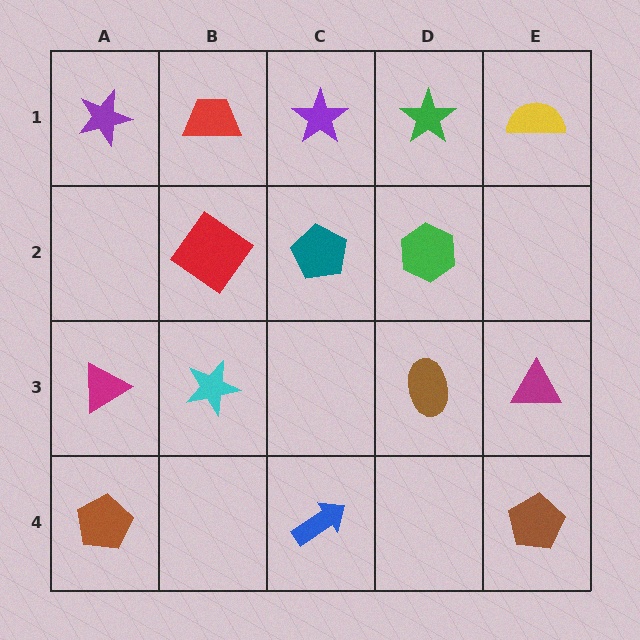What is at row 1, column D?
A green star.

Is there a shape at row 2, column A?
No, that cell is empty.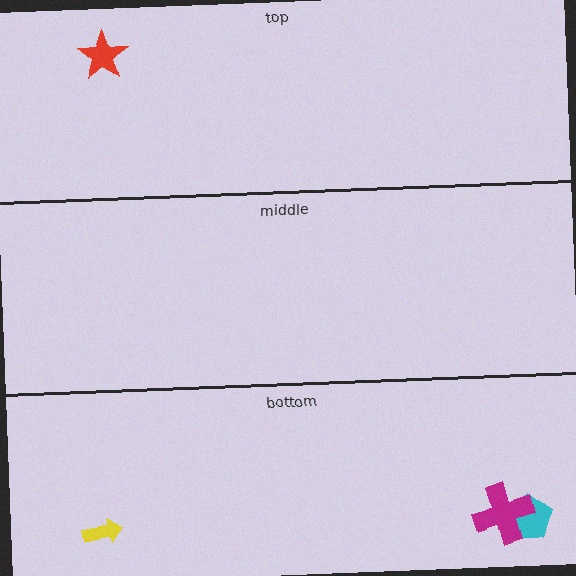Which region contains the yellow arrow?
The bottom region.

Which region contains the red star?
The top region.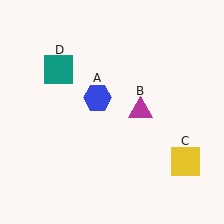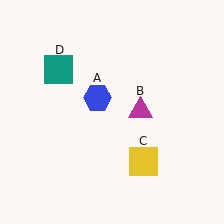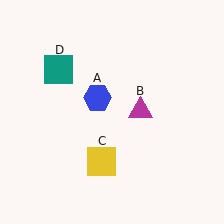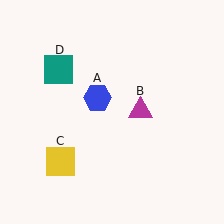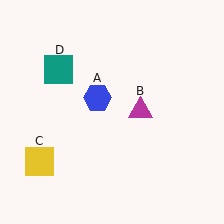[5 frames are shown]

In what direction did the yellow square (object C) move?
The yellow square (object C) moved left.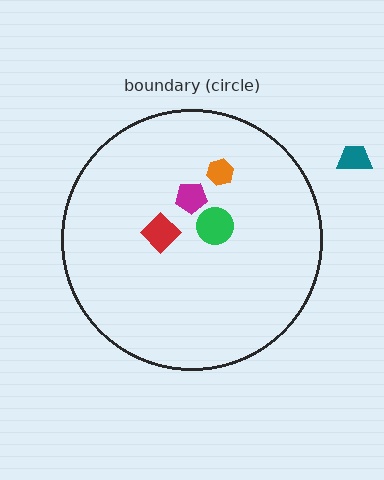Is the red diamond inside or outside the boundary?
Inside.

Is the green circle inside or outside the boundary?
Inside.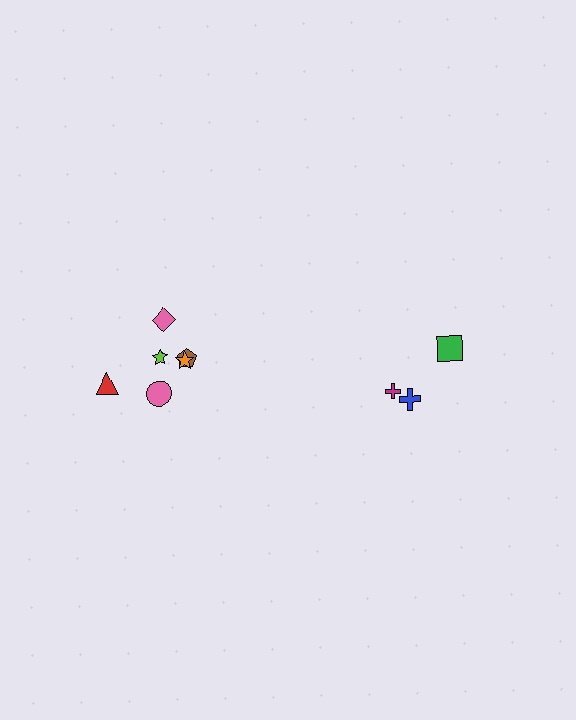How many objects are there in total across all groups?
There are 9 objects.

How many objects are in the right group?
There are 3 objects.